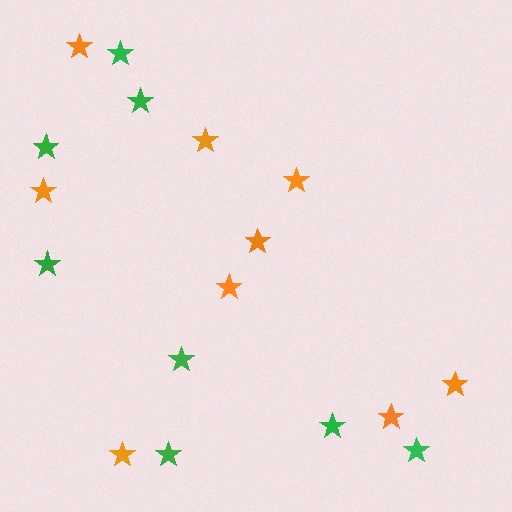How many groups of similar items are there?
There are 2 groups: one group of orange stars (9) and one group of green stars (8).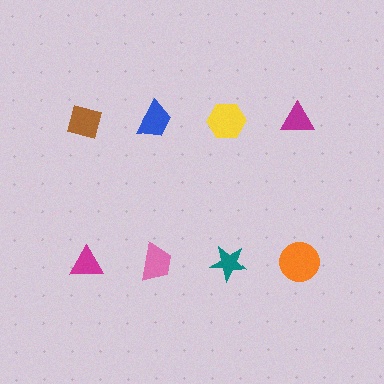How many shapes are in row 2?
4 shapes.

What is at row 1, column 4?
A magenta triangle.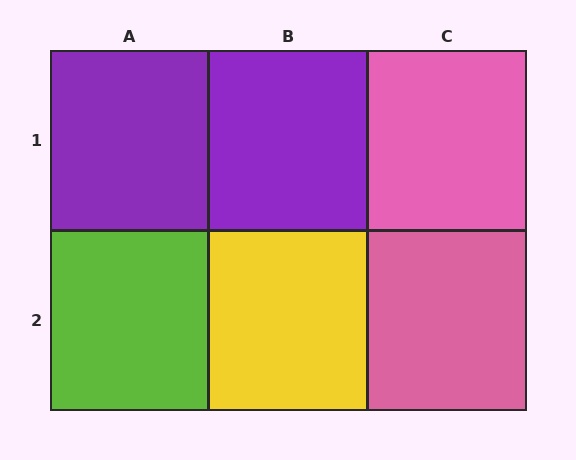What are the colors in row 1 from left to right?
Purple, purple, pink.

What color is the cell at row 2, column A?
Lime.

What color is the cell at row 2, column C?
Pink.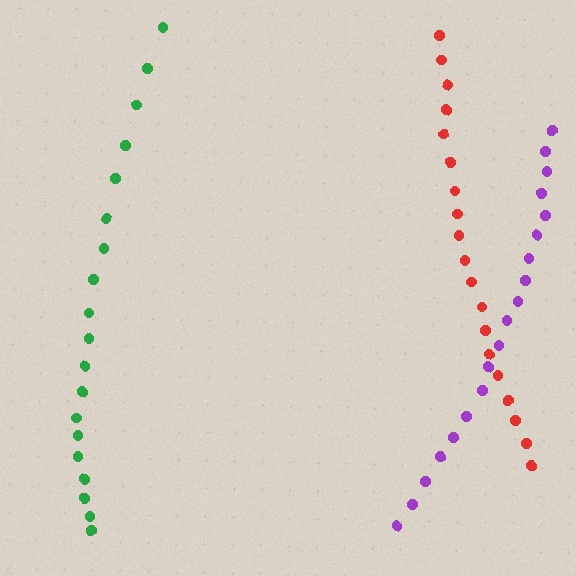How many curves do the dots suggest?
There are 3 distinct paths.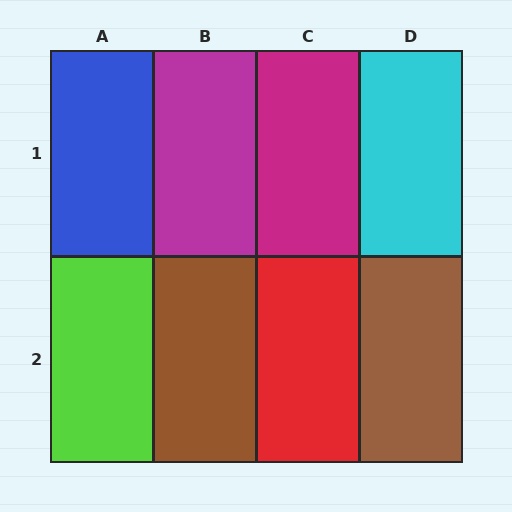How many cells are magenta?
2 cells are magenta.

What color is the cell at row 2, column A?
Lime.